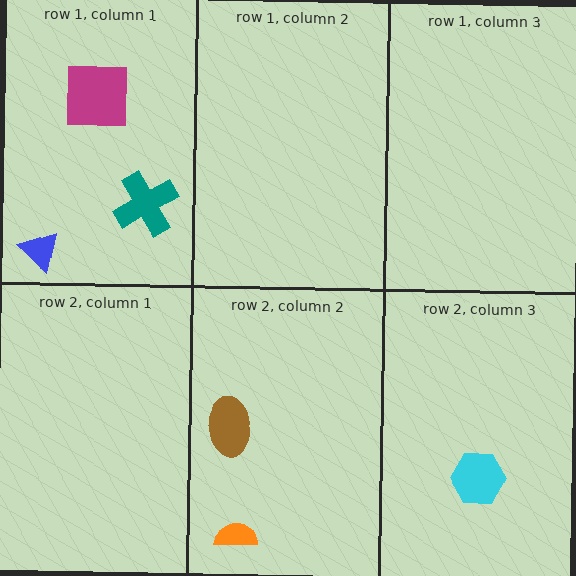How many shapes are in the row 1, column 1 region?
3.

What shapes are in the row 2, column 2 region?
The orange semicircle, the brown ellipse.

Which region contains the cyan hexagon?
The row 2, column 3 region.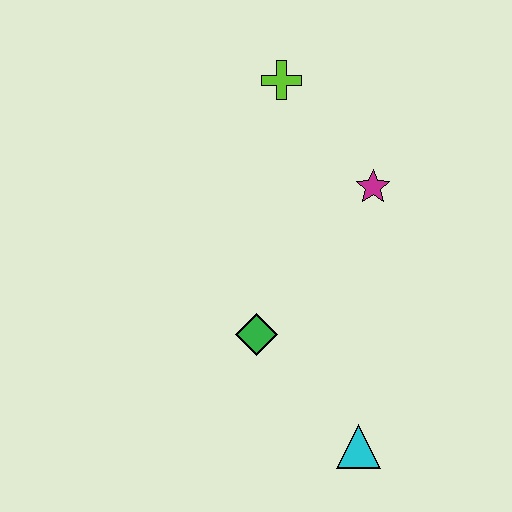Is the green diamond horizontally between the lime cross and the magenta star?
No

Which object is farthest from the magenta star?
The cyan triangle is farthest from the magenta star.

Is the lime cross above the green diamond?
Yes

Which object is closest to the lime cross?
The magenta star is closest to the lime cross.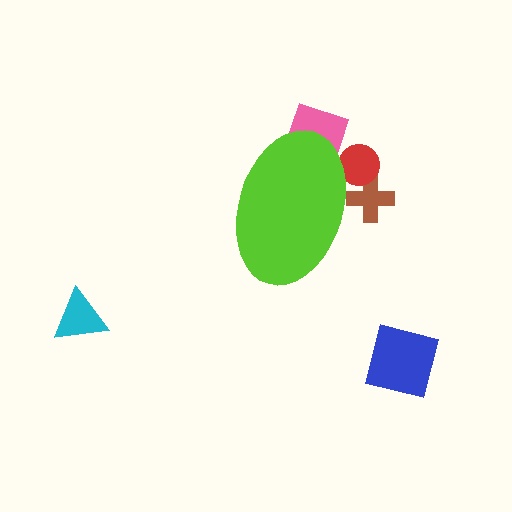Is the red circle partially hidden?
Yes, the red circle is partially hidden behind the lime ellipse.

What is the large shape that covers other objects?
A lime ellipse.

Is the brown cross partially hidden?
Yes, the brown cross is partially hidden behind the lime ellipse.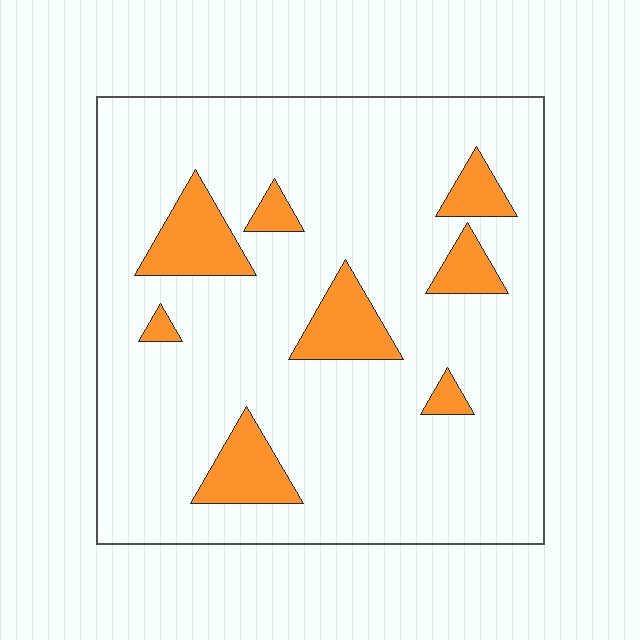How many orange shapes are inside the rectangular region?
8.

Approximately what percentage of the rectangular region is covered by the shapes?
Approximately 15%.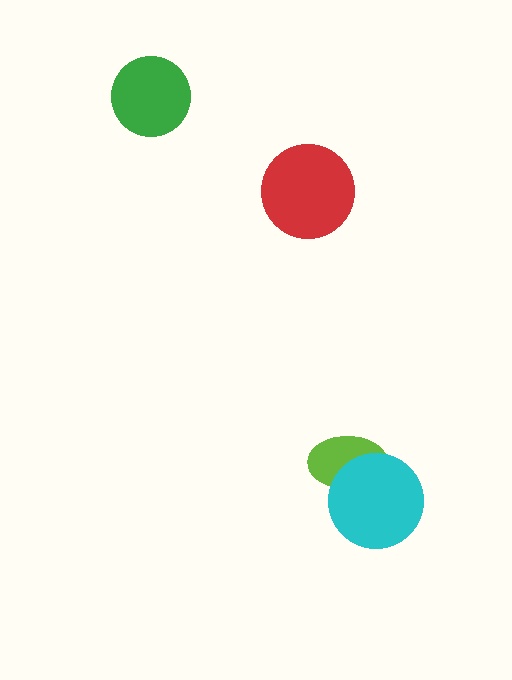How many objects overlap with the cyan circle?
1 object overlaps with the cyan circle.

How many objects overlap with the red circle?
0 objects overlap with the red circle.